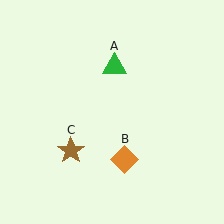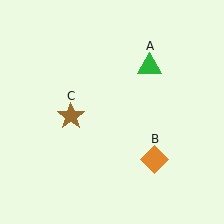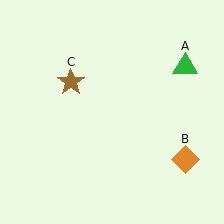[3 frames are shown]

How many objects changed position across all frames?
3 objects changed position: green triangle (object A), orange diamond (object B), brown star (object C).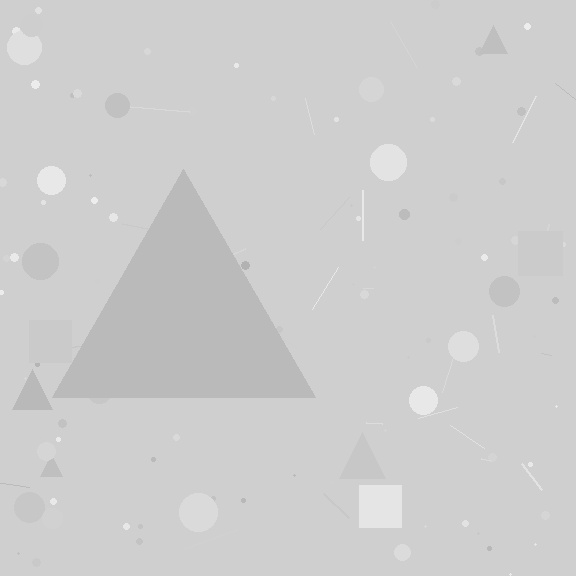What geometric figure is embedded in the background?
A triangle is embedded in the background.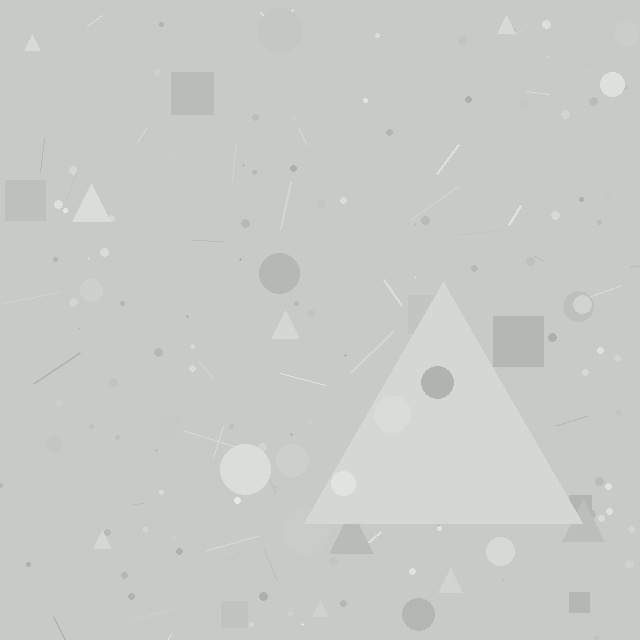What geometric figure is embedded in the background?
A triangle is embedded in the background.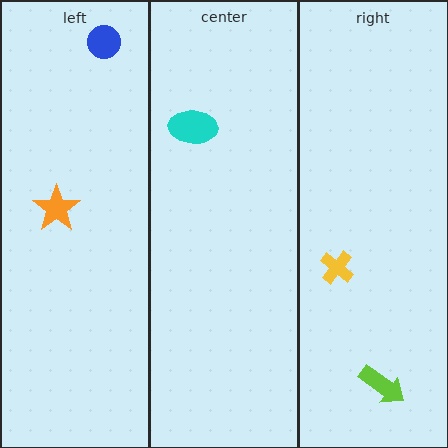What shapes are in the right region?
The yellow cross, the lime arrow.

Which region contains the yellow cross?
The right region.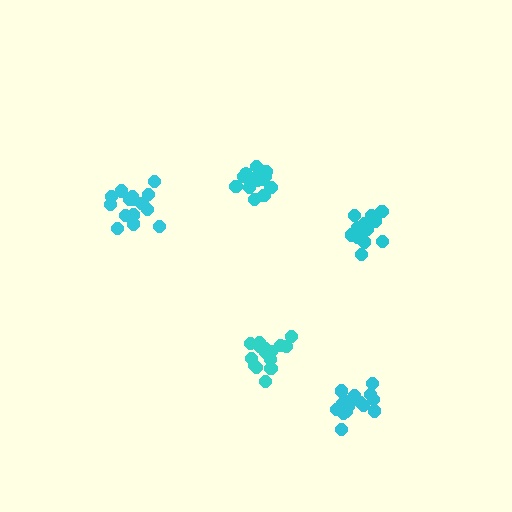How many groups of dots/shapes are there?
There are 5 groups.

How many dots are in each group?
Group 1: 14 dots, Group 2: 15 dots, Group 3: 15 dots, Group 4: 14 dots, Group 5: 16 dots (74 total).